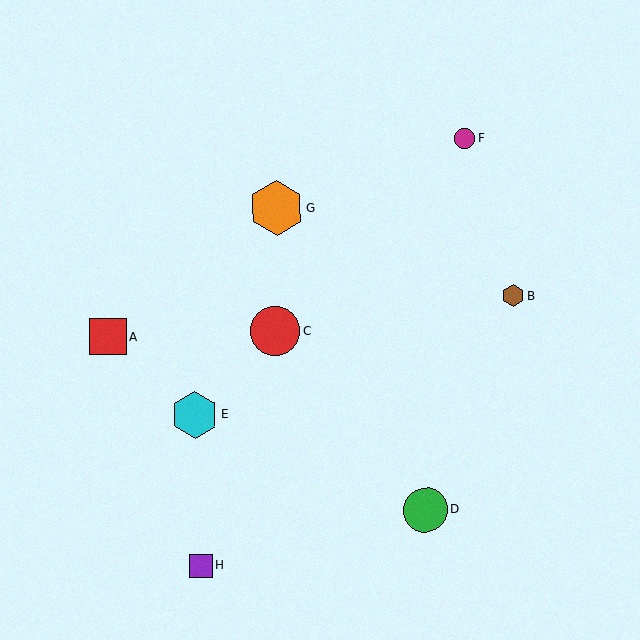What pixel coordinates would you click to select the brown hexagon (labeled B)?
Click at (513, 296) to select the brown hexagon B.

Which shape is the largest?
The orange hexagon (labeled G) is the largest.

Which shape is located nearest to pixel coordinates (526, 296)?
The brown hexagon (labeled B) at (513, 296) is nearest to that location.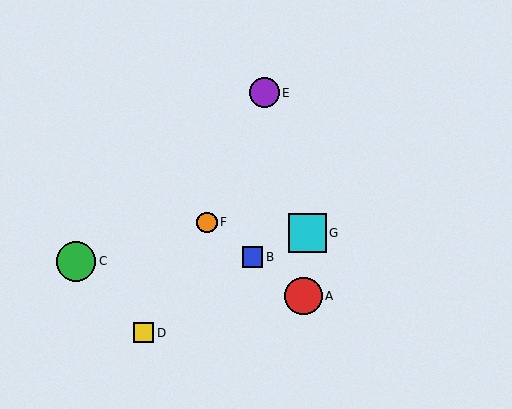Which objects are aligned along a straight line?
Objects A, B, F are aligned along a straight line.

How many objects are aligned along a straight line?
3 objects (A, B, F) are aligned along a straight line.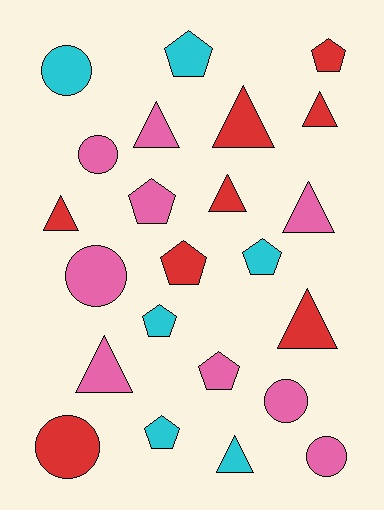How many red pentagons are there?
There are 2 red pentagons.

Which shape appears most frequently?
Triangle, with 9 objects.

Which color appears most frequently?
Pink, with 9 objects.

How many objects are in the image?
There are 23 objects.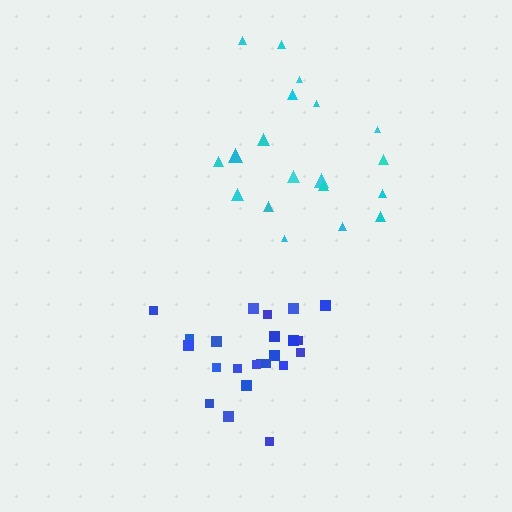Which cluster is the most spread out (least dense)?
Cyan.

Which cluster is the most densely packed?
Blue.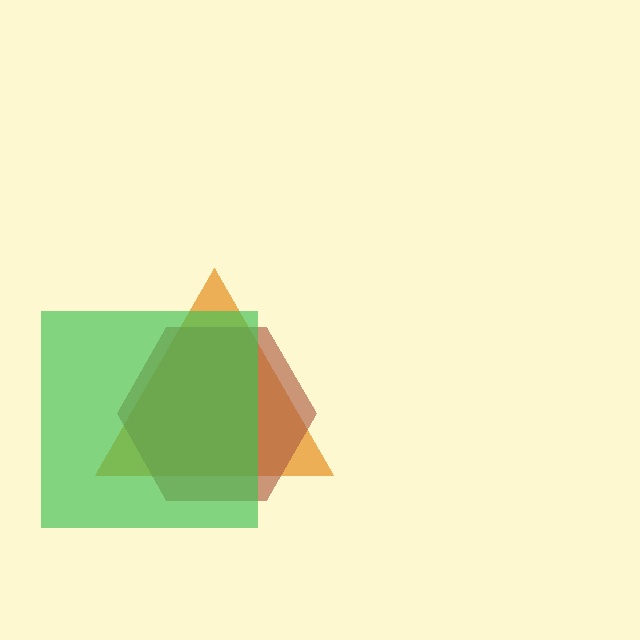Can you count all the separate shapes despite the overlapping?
Yes, there are 3 separate shapes.